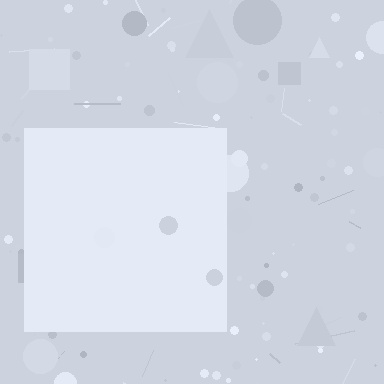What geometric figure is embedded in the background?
A square is embedded in the background.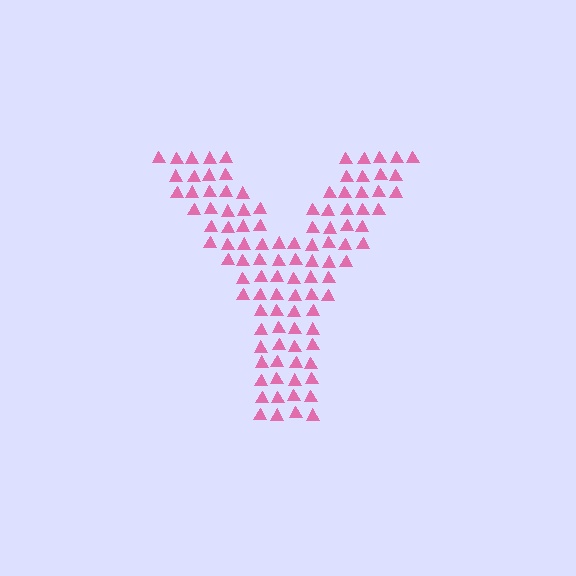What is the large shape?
The large shape is the letter Y.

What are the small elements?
The small elements are triangles.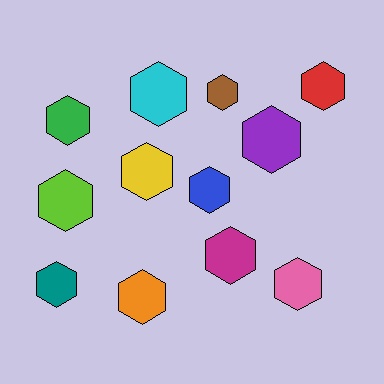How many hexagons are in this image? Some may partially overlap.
There are 12 hexagons.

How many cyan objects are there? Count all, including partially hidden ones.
There is 1 cyan object.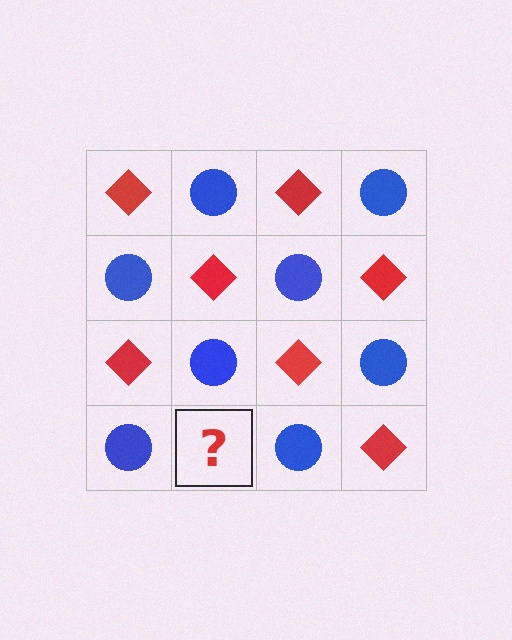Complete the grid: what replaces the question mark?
The question mark should be replaced with a red diamond.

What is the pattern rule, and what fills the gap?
The rule is that it alternates red diamond and blue circle in a checkerboard pattern. The gap should be filled with a red diamond.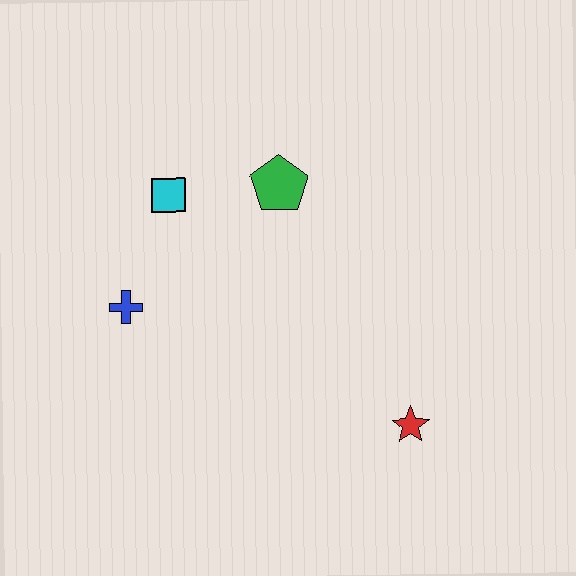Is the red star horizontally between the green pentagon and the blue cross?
No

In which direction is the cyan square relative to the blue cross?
The cyan square is above the blue cross.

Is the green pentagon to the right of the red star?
No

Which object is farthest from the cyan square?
The red star is farthest from the cyan square.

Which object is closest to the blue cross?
The cyan square is closest to the blue cross.